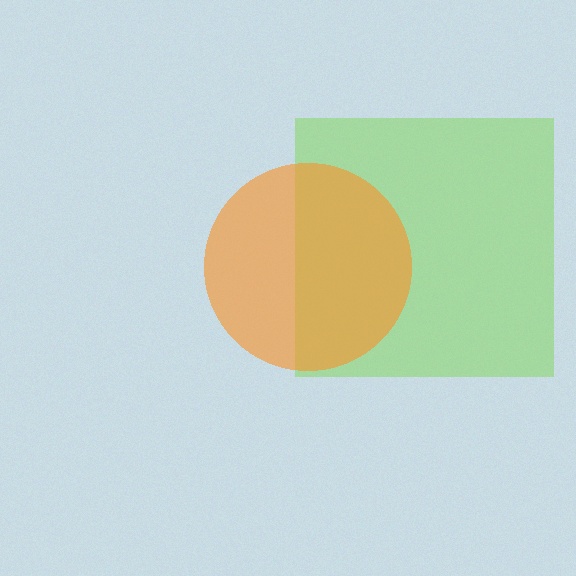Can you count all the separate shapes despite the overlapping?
Yes, there are 2 separate shapes.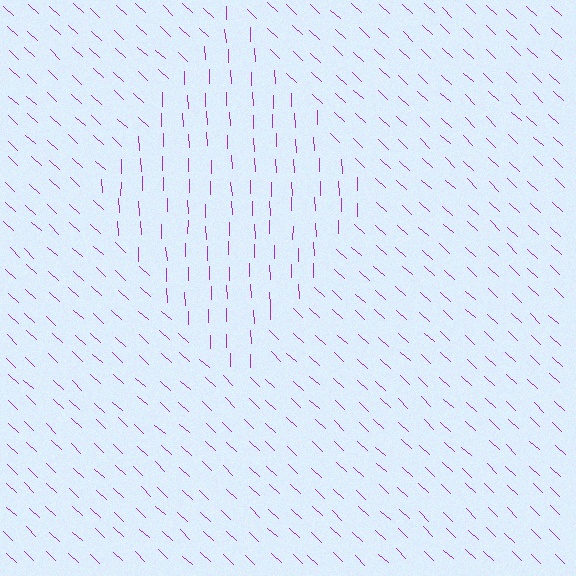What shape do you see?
I see a diamond.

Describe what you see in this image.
The image is filled with small purple line segments. A diamond region in the image has lines oriented differently from the surrounding lines, creating a visible texture boundary.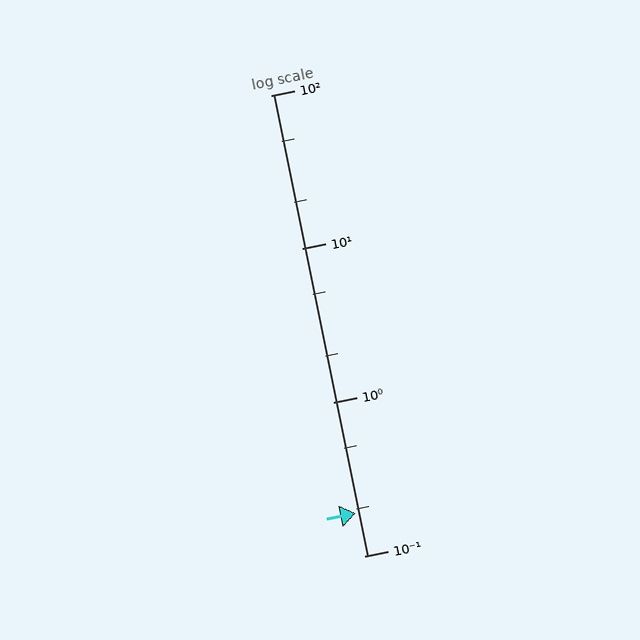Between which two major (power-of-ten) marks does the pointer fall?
The pointer is between 0.1 and 1.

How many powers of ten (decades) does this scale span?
The scale spans 3 decades, from 0.1 to 100.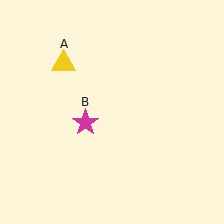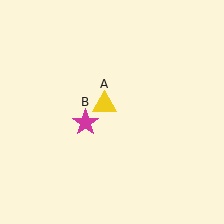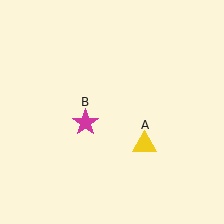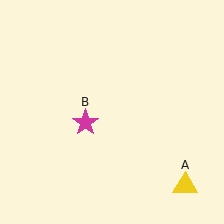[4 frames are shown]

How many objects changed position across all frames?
1 object changed position: yellow triangle (object A).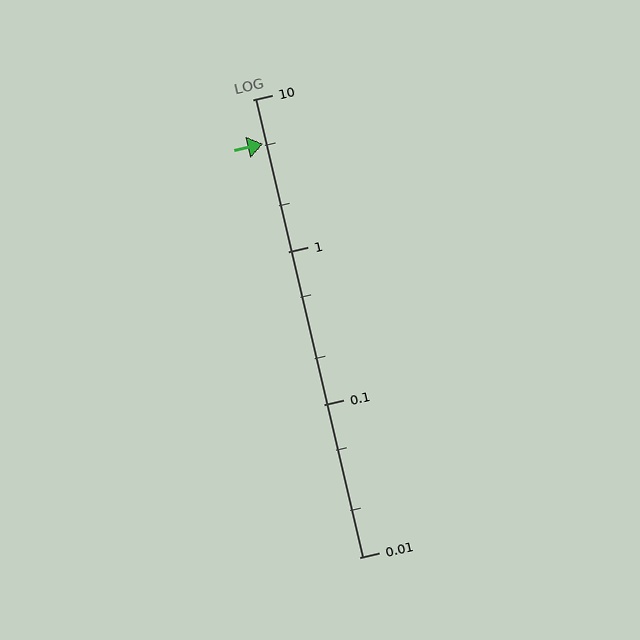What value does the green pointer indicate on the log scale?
The pointer indicates approximately 5.1.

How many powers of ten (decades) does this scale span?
The scale spans 3 decades, from 0.01 to 10.